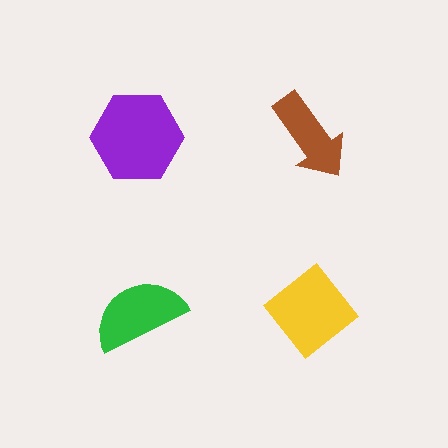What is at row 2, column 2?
A yellow diamond.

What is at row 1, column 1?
A purple hexagon.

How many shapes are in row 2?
2 shapes.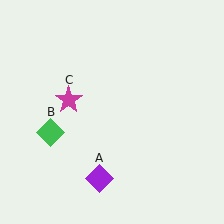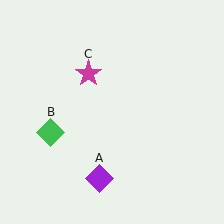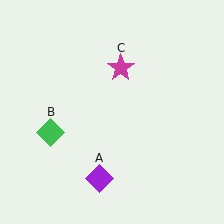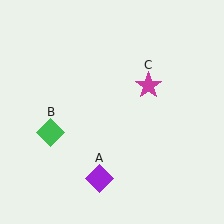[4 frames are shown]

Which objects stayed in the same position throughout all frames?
Purple diamond (object A) and green diamond (object B) remained stationary.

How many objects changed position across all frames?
1 object changed position: magenta star (object C).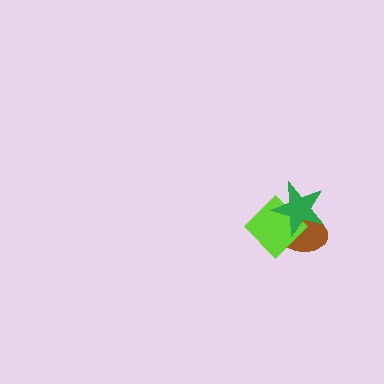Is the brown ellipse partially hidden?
Yes, it is partially covered by another shape.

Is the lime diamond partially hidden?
Yes, it is partially covered by another shape.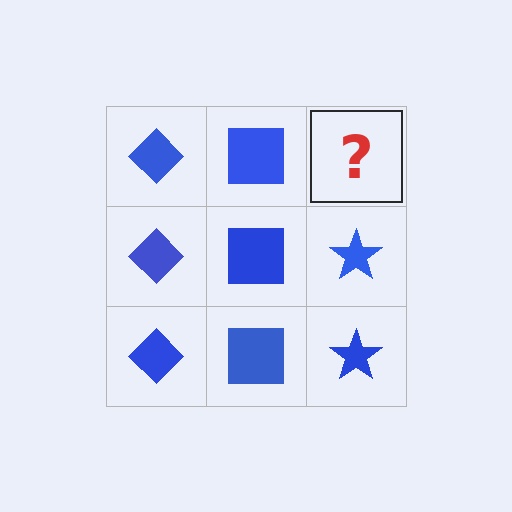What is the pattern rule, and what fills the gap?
The rule is that each column has a consistent shape. The gap should be filled with a blue star.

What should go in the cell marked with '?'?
The missing cell should contain a blue star.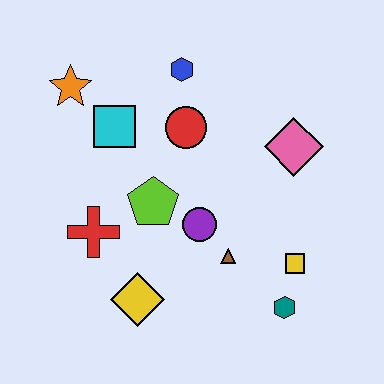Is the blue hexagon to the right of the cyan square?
Yes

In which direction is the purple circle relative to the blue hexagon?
The purple circle is below the blue hexagon.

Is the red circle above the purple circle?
Yes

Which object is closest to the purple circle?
The brown triangle is closest to the purple circle.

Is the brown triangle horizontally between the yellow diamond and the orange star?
No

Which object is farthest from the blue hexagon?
The teal hexagon is farthest from the blue hexagon.